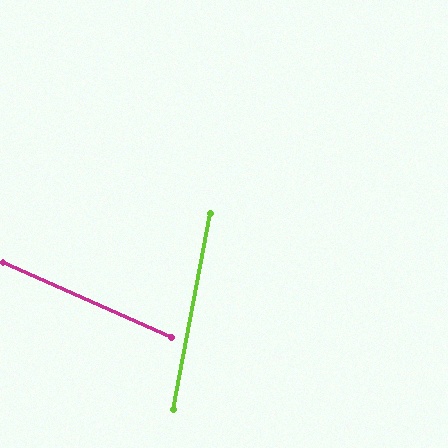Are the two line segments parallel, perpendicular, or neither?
Neither parallel nor perpendicular — they differ by about 77°.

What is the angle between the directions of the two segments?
Approximately 77 degrees.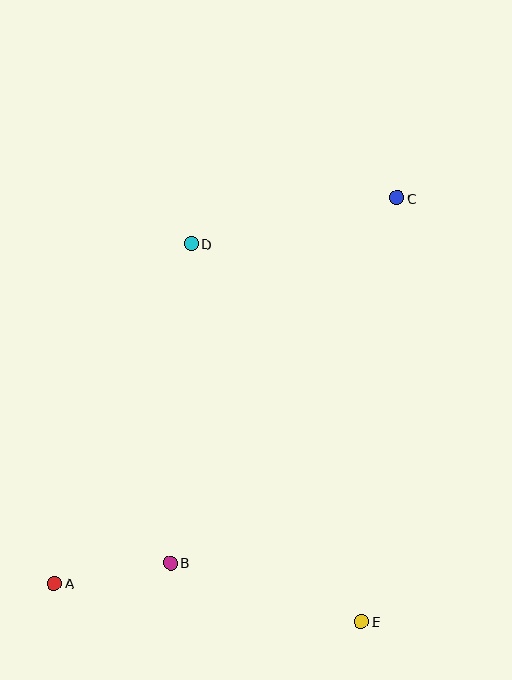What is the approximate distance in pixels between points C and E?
The distance between C and E is approximately 425 pixels.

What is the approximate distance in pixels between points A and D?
The distance between A and D is approximately 366 pixels.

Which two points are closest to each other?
Points A and B are closest to each other.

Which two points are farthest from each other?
Points A and C are farthest from each other.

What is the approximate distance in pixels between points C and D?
The distance between C and D is approximately 211 pixels.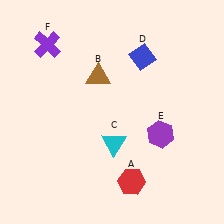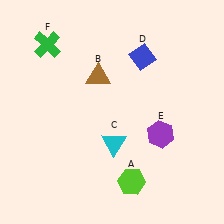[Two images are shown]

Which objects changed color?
A changed from red to lime. F changed from purple to green.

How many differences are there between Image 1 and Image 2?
There are 2 differences between the two images.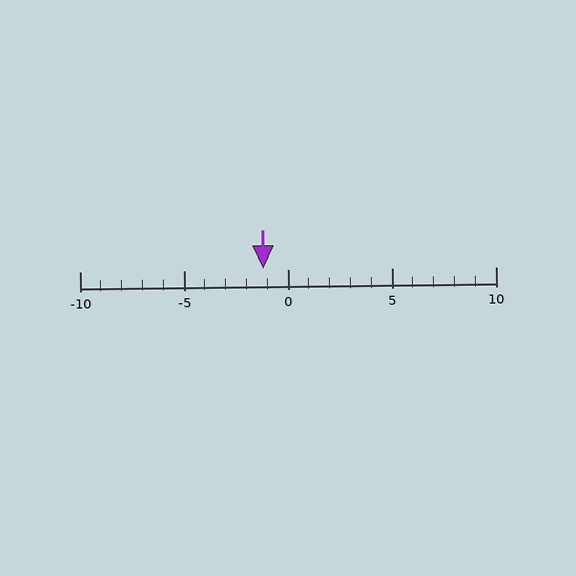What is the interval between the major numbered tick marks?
The major tick marks are spaced 5 units apart.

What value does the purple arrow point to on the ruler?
The purple arrow points to approximately -1.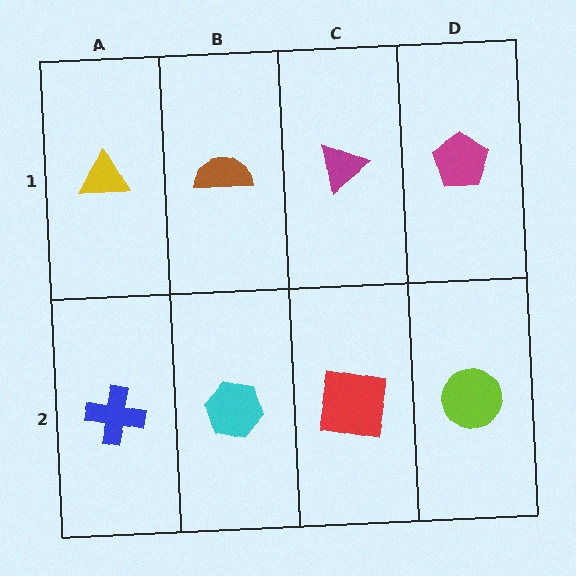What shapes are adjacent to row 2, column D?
A magenta pentagon (row 1, column D), a red square (row 2, column C).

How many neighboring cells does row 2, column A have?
2.